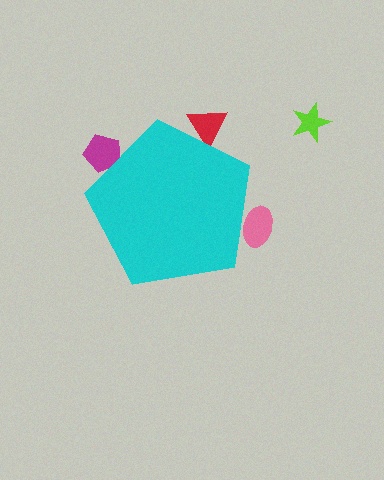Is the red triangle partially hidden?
Yes, the red triangle is partially hidden behind the cyan pentagon.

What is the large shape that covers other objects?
A cyan pentagon.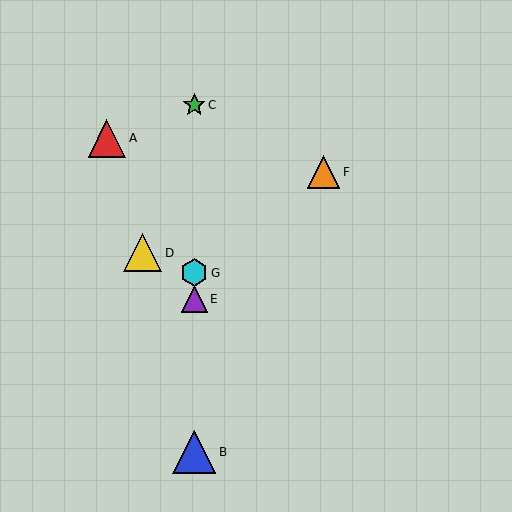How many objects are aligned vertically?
4 objects (B, C, E, G) are aligned vertically.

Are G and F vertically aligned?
No, G is at x≈194 and F is at x≈324.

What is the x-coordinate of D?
Object D is at x≈143.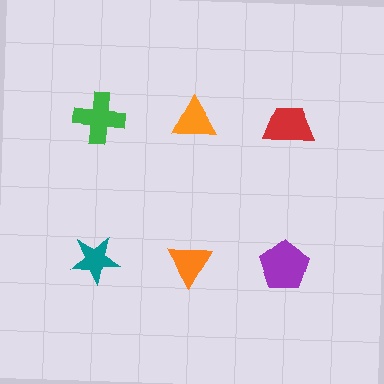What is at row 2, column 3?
A purple pentagon.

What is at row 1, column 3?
A red trapezoid.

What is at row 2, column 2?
An orange triangle.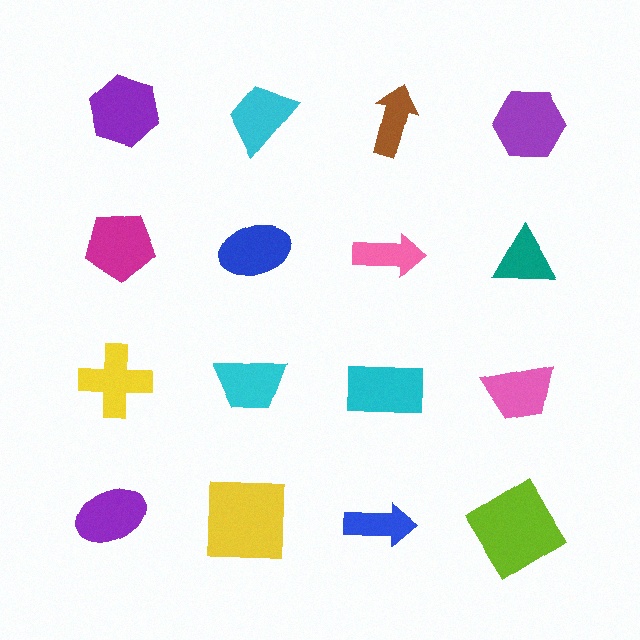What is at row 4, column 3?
A blue arrow.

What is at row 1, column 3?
A brown arrow.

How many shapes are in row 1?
4 shapes.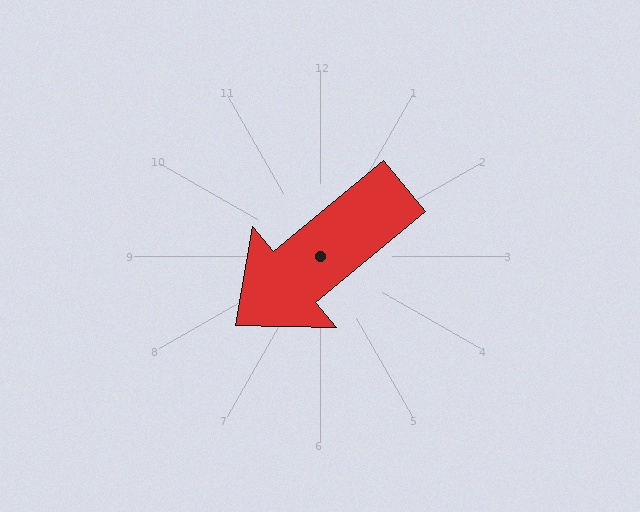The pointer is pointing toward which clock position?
Roughly 8 o'clock.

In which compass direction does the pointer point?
Southwest.